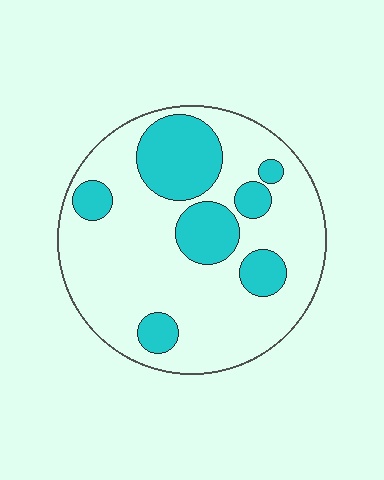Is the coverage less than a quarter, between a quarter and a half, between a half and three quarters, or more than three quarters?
Between a quarter and a half.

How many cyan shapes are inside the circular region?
7.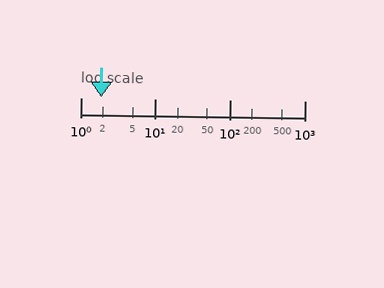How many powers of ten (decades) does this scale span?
The scale spans 3 decades, from 1 to 1000.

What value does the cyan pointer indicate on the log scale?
The pointer indicates approximately 1.9.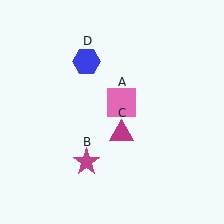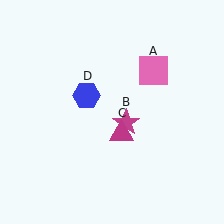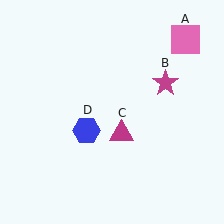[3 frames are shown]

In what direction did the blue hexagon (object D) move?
The blue hexagon (object D) moved down.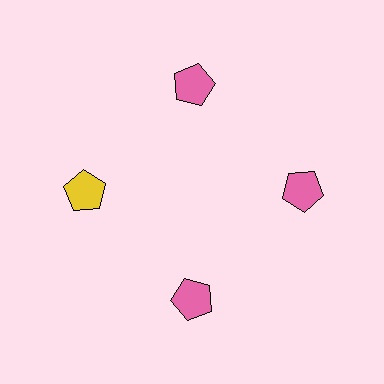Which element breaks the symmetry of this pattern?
The yellow pentagon at roughly the 9 o'clock position breaks the symmetry. All other shapes are pink pentagons.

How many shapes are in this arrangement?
There are 4 shapes arranged in a ring pattern.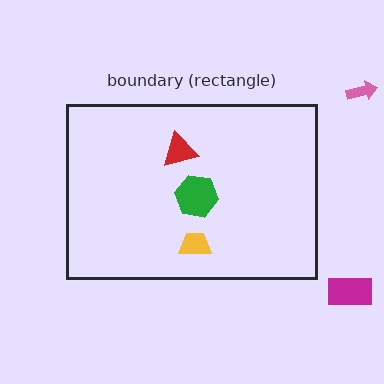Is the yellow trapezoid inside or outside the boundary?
Inside.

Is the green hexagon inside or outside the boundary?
Inside.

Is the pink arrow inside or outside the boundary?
Outside.